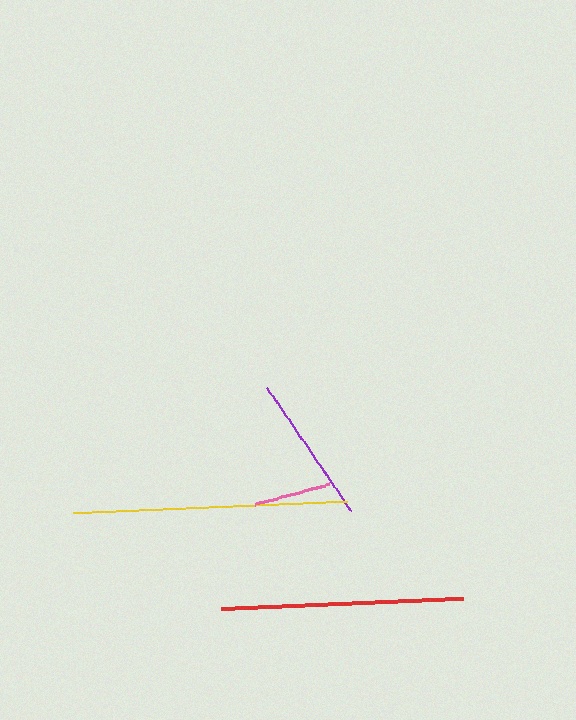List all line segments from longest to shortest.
From longest to shortest: yellow, red, purple, pink.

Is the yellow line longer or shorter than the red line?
The yellow line is longer than the red line.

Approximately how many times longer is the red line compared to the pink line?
The red line is approximately 3.2 times the length of the pink line.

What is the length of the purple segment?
The purple segment is approximately 149 pixels long.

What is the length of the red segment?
The red segment is approximately 244 pixels long.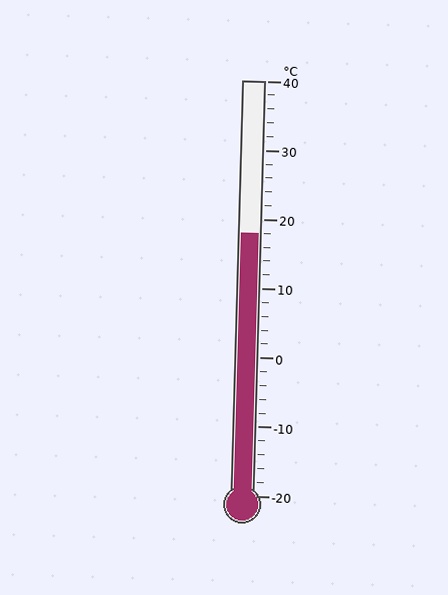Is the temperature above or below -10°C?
The temperature is above -10°C.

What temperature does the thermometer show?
The thermometer shows approximately 18°C.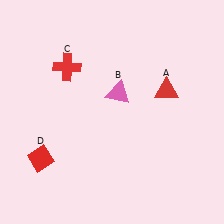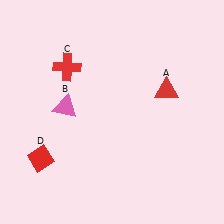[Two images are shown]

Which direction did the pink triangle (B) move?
The pink triangle (B) moved left.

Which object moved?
The pink triangle (B) moved left.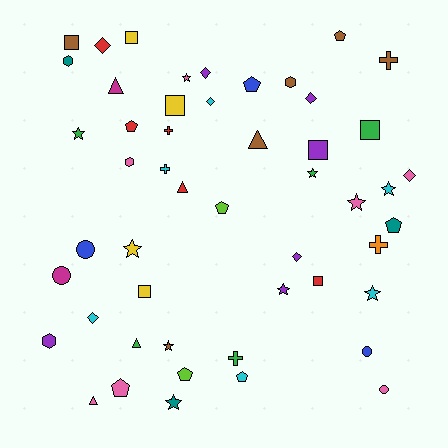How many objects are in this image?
There are 50 objects.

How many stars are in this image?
There are 10 stars.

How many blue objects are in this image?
There are 3 blue objects.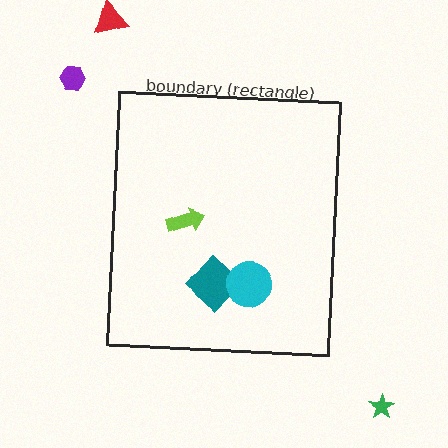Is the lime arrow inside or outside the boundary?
Inside.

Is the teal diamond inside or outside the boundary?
Inside.